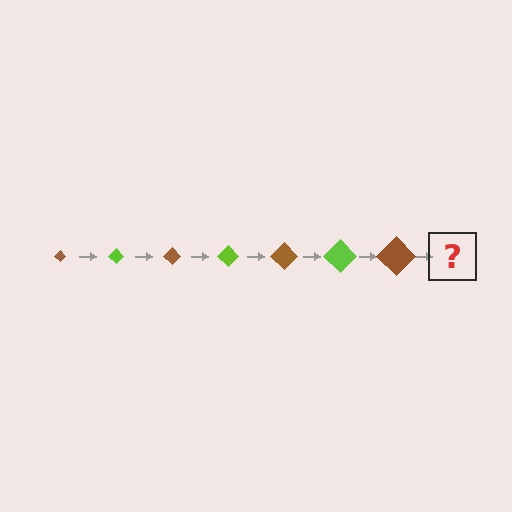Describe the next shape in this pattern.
It should be a lime diamond, larger than the previous one.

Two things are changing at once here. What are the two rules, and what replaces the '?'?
The two rules are that the diamond grows larger each step and the color cycles through brown and lime. The '?' should be a lime diamond, larger than the previous one.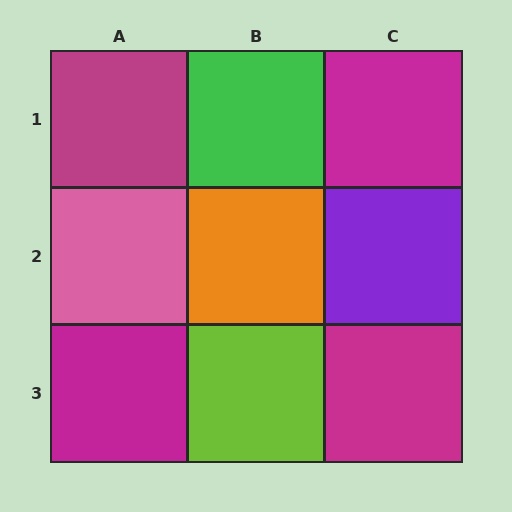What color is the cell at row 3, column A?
Magenta.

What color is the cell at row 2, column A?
Pink.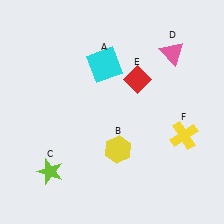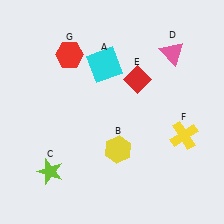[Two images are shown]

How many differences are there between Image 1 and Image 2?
There is 1 difference between the two images.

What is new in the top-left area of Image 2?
A red hexagon (G) was added in the top-left area of Image 2.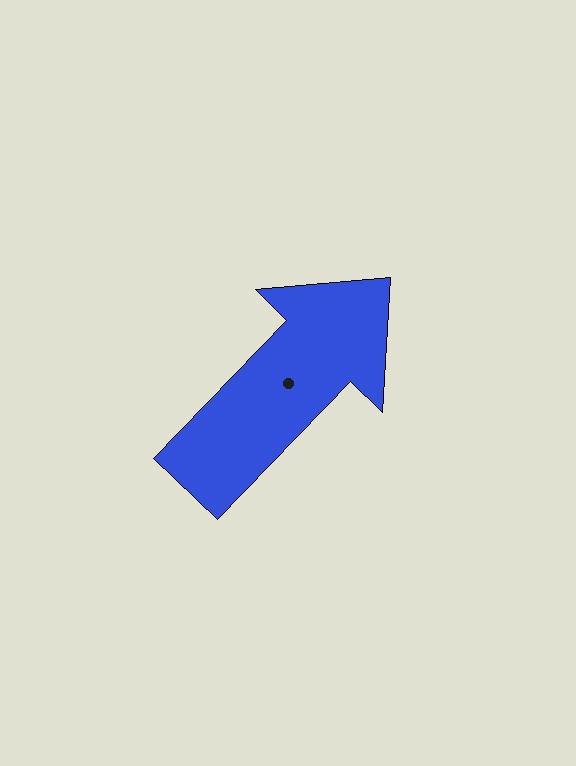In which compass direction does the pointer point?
Northeast.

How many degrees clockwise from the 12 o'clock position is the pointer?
Approximately 44 degrees.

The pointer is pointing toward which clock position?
Roughly 1 o'clock.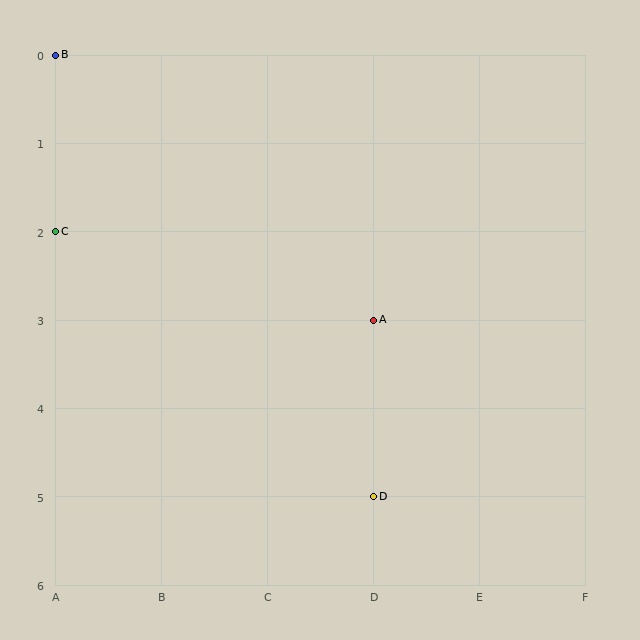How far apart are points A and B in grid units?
Points A and B are 3 columns and 3 rows apart (about 4.2 grid units diagonally).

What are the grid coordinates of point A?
Point A is at grid coordinates (D, 3).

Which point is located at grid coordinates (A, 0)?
Point B is at (A, 0).